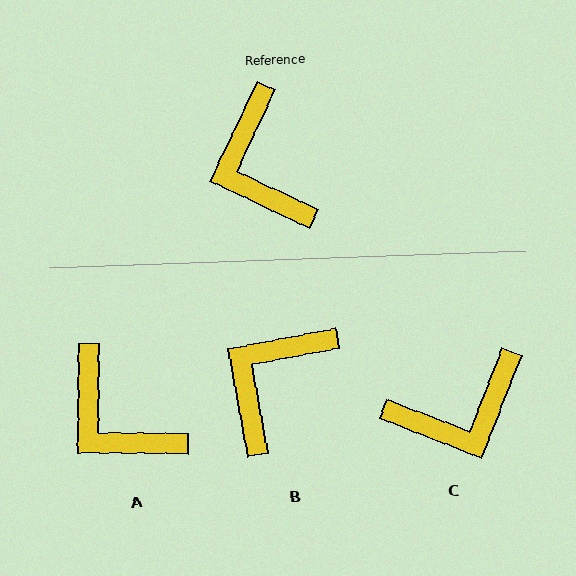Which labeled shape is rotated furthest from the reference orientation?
C, about 94 degrees away.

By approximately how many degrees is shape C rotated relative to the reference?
Approximately 94 degrees counter-clockwise.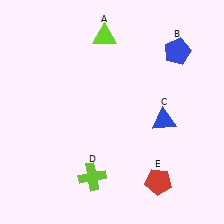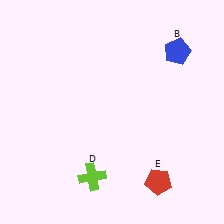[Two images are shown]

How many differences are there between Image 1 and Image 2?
There are 2 differences between the two images.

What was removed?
The blue triangle (C), the lime triangle (A) were removed in Image 2.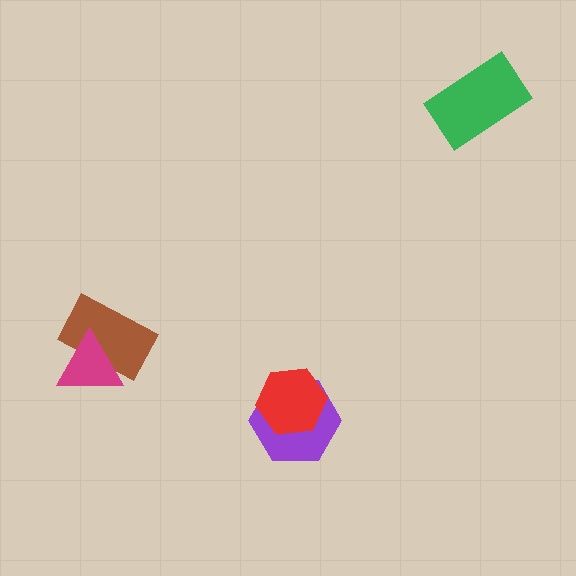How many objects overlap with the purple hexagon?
1 object overlaps with the purple hexagon.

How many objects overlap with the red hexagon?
1 object overlaps with the red hexagon.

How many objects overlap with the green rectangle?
0 objects overlap with the green rectangle.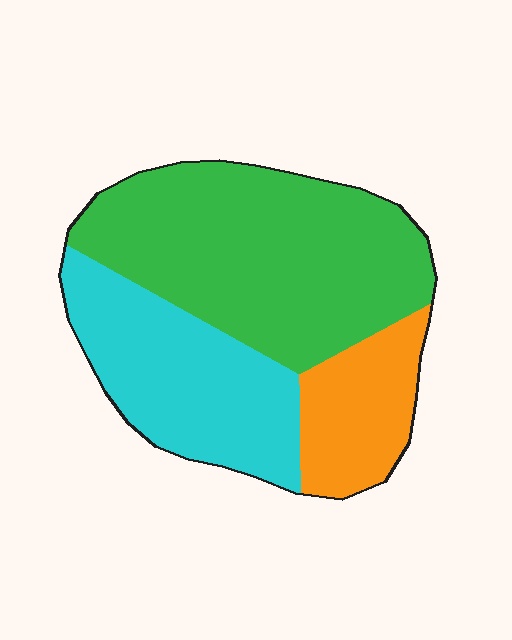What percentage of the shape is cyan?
Cyan takes up about one third (1/3) of the shape.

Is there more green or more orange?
Green.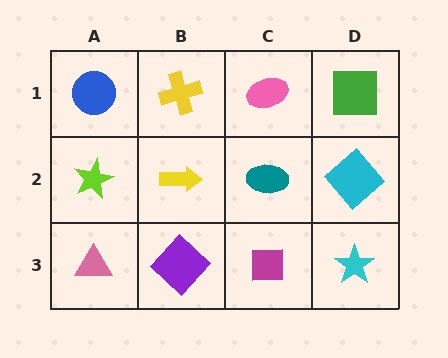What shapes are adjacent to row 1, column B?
A yellow arrow (row 2, column B), a blue circle (row 1, column A), a pink ellipse (row 1, column C).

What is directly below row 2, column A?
A pink triangle.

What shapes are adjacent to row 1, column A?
A lime star (row 2, column A), a yellow cross (row 1, column B).